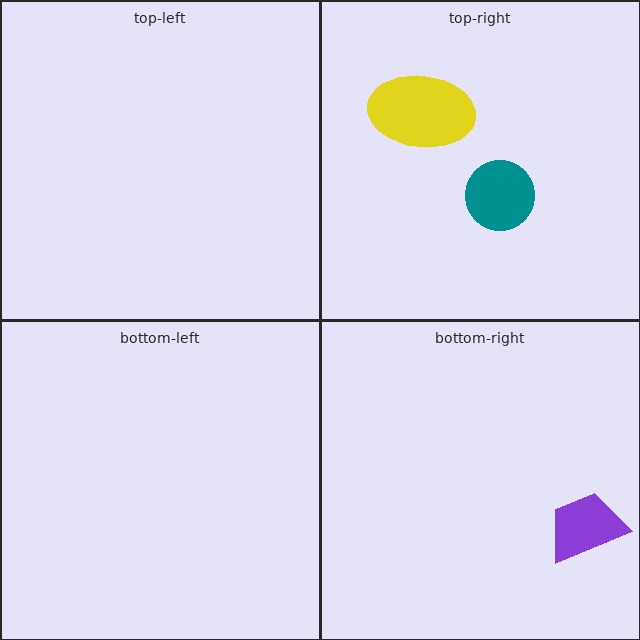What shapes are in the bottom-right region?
The purple trapezoid.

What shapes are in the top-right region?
The teal circle, the yellow ellipse.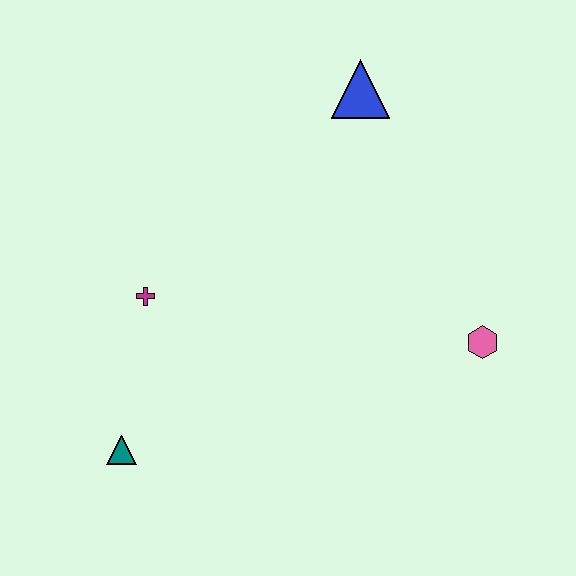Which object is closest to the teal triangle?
The magenta cross is closest to the teal triangle.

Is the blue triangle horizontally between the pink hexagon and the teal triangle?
Yes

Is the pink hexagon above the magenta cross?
No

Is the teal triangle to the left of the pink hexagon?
Yes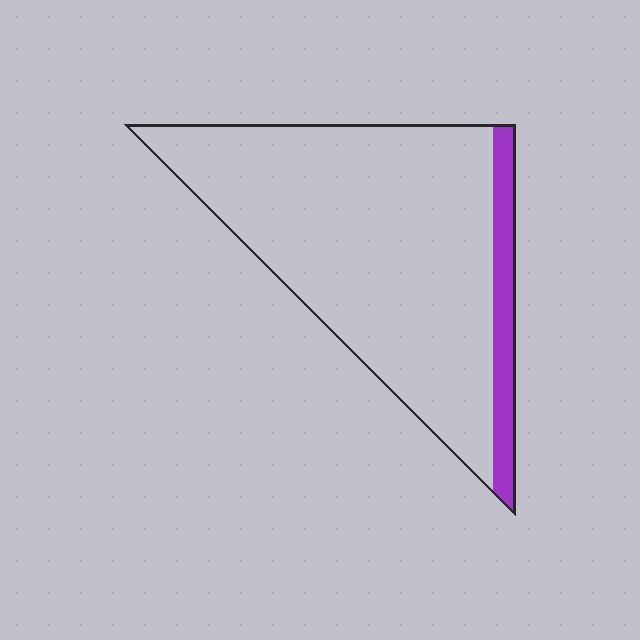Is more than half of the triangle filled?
No.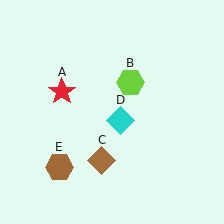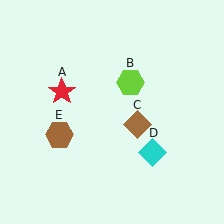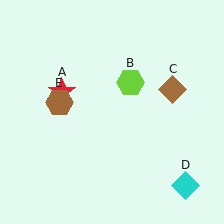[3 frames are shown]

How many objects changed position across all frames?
3 objects changed position: brown diamond (object C), cyan diamond (object D), brown hexagon (object E).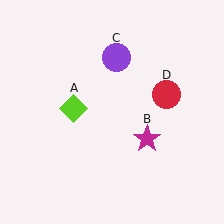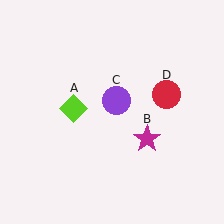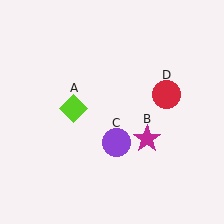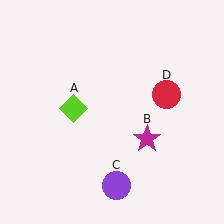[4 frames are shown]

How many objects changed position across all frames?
1 object changed position: purple circle (object C).